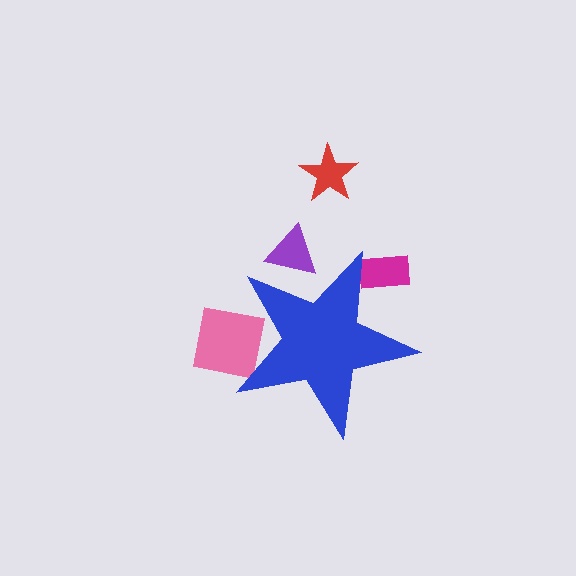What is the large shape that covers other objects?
A blue star.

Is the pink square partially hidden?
Yes, the pink square is partially hidden behind the blue star.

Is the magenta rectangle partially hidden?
Yes, the magenta rectangle is partially hidden behind the blue star.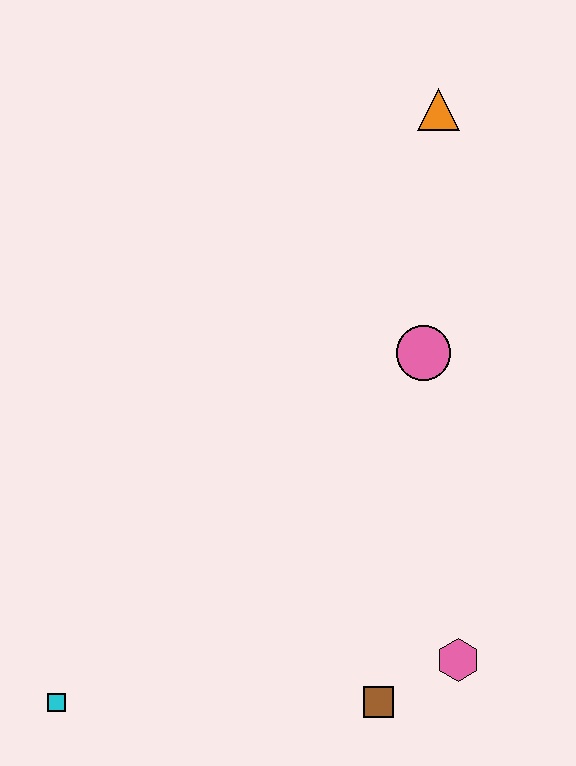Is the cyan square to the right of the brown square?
No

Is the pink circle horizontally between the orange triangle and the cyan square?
Yes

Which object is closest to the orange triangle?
The pink circle is closest to the orange triangle.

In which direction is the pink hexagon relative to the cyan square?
The pink hexagon is to the right of the cyan square.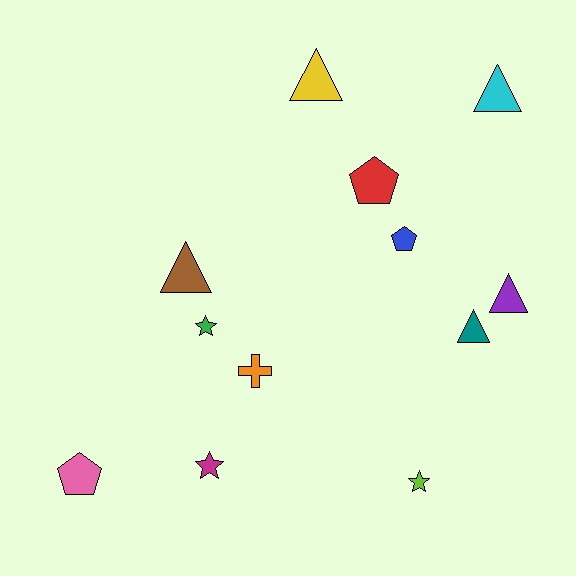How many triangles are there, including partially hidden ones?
There are 5 triangles.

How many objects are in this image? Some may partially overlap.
There are 12 objects.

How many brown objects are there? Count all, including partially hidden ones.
There is 1 brown object.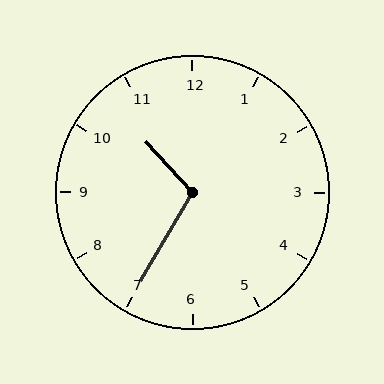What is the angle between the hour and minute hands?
Approximately 108 degrees.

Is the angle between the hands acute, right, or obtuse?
It is obtuse.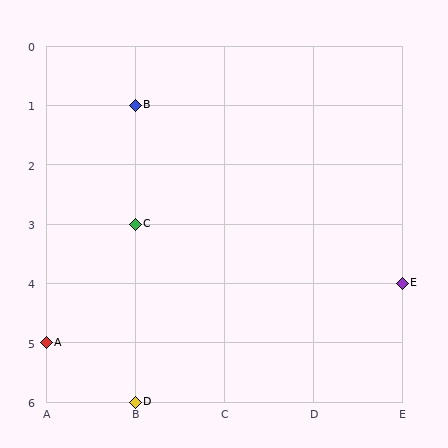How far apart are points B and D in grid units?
Points B and D are 5 rows apart.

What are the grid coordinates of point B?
Point B is at grid coordinates (B, 1).